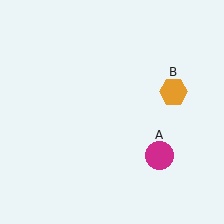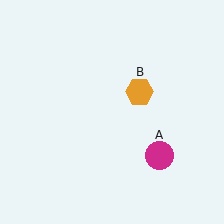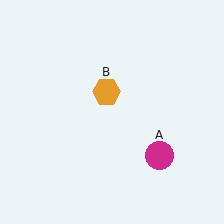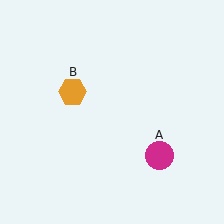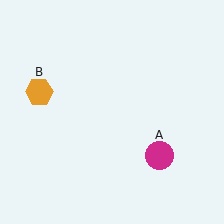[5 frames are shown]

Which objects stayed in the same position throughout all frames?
Magenta circle (object A) remained stationary.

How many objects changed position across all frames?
1 object changed position: orange hexagon (object B).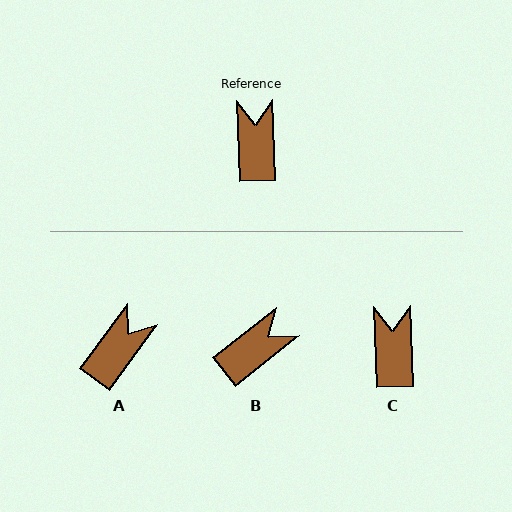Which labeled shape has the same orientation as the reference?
C.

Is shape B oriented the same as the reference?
No, it is off by about 54 degrees.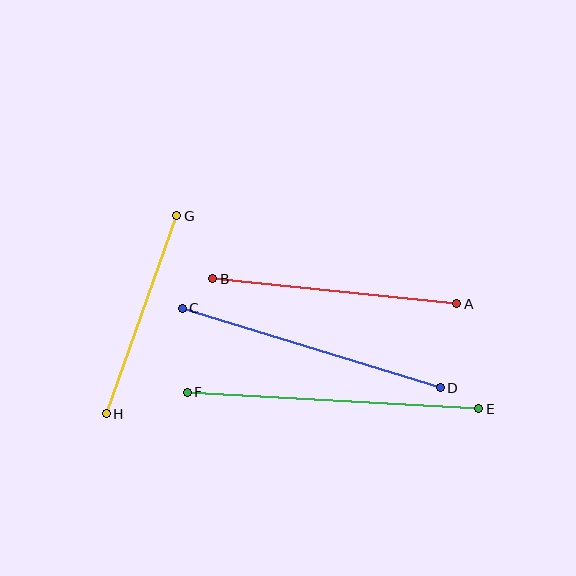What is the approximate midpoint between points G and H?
The midpoint is at approximately (141, 315) pixels.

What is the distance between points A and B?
The distance is approximately 245 pixels.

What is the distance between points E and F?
The distance is approximately 292 pixels.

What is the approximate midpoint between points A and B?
The midpoint is at approximately (335, 291) pixels.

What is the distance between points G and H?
The distance is approximately 210 pixels.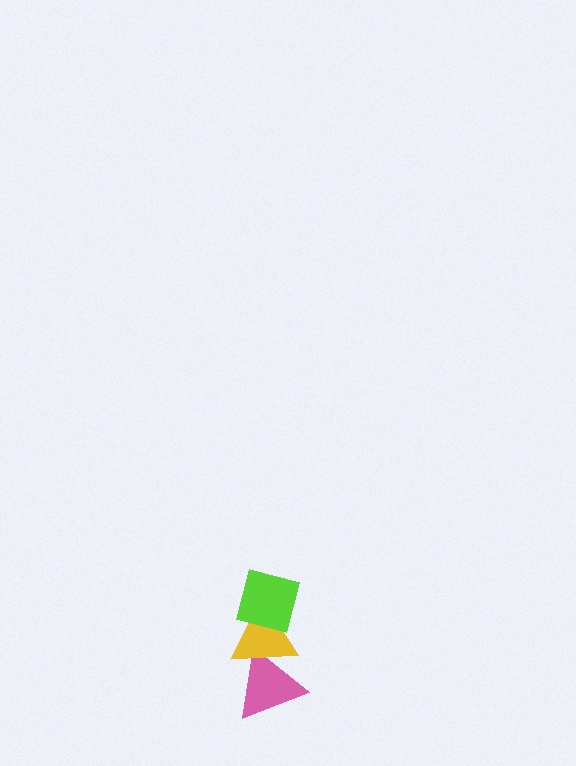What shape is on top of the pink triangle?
The yellow triangle is on top of the pink triangle.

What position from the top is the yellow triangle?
The yellow triangle is 2nd from the top.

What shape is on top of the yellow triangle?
The lime square is on top of the yellow triangle.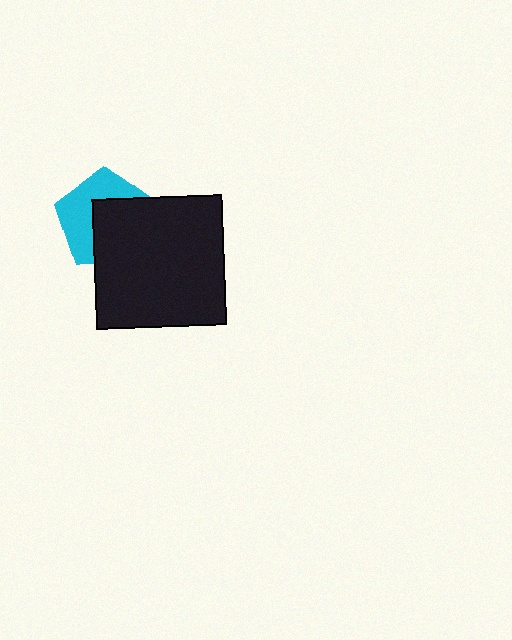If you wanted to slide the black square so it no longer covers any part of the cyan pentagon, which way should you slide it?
Slide it toward the lower-right — that is the most direct way to separate the two shapes.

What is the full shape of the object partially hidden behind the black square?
The partially hidden object is a cyan pentagon.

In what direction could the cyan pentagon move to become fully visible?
The cyan pentagon could move toward the upper-left. That would shift it out from behind the black square entirely.